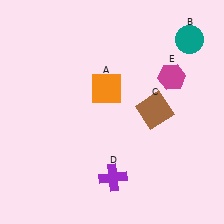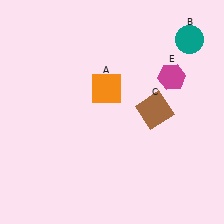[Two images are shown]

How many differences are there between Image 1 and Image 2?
There is 1 difference between the two images.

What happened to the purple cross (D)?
The purple cross (D) was removed in Image 2. It was in the bottom-right area of Image 1.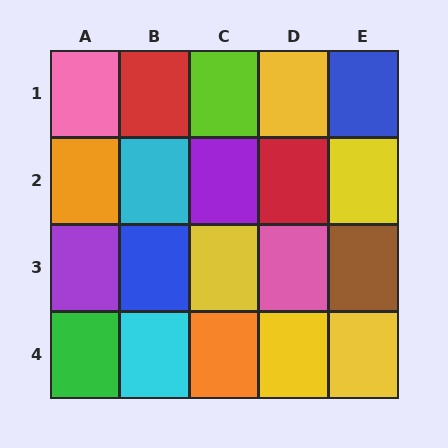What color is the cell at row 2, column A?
Orange.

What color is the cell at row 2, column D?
Red.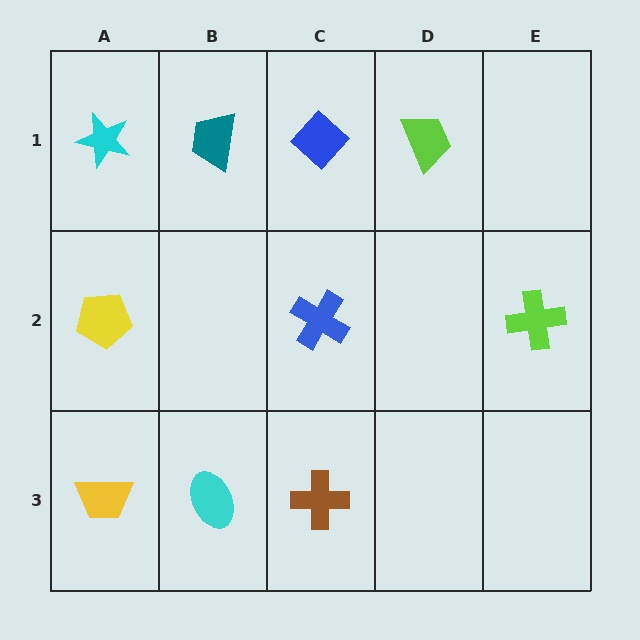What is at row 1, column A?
A cyan star.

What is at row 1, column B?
A teal trapezoid.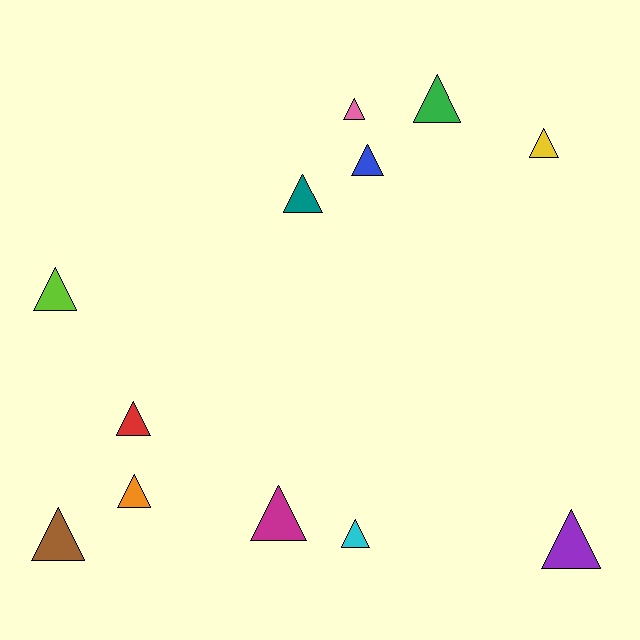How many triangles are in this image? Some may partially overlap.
There are 12 triangles.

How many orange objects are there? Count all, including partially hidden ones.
There is 1 orange object.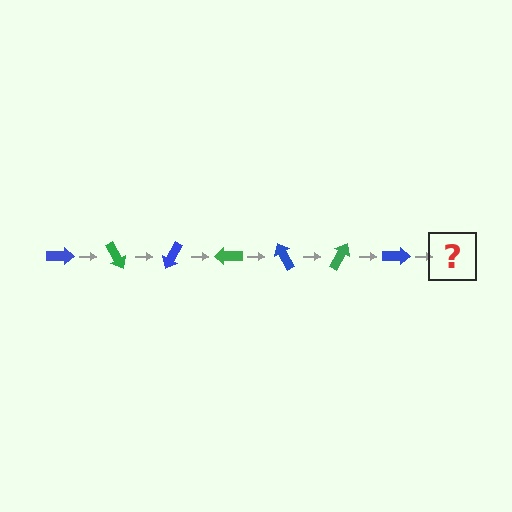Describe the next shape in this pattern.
It should be a green arrow, rotated 420 degrees from the start.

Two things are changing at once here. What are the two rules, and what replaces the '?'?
The two rules are that it rotates 60 degrees each step and the color cycles through blue and green. The '?' should be a green arrow, rotated 420 degrees from the start.